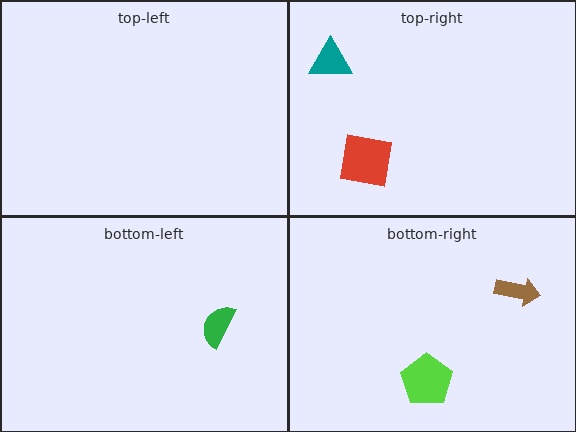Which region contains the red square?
The top-right region.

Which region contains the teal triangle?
The top-right region.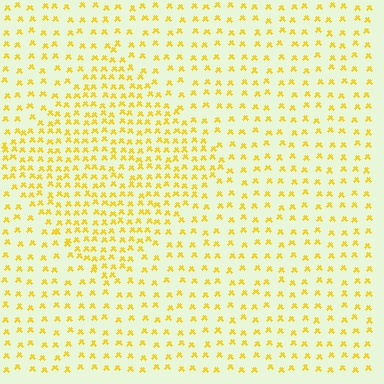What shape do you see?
I see a diamond.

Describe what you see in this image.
The image contains small yellow elements arranged at two different densities. A diamond-shaped region is visible where the elements are more densely packed than the surrounding area.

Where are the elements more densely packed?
The elements are more densely packed inside the diamond boundary.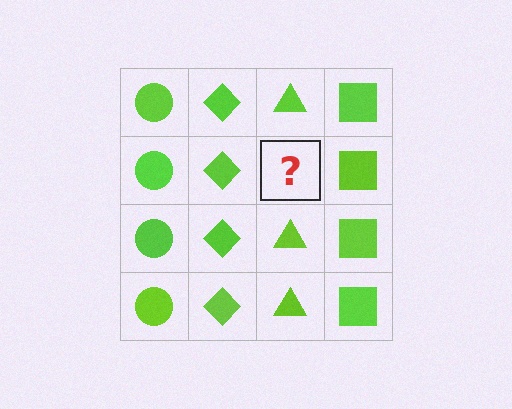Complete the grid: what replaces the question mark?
The question mark should be replaced with a lime triangle.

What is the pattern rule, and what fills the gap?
The rule is that each column has a consistent shape. The gap should be filled with a lime triangle.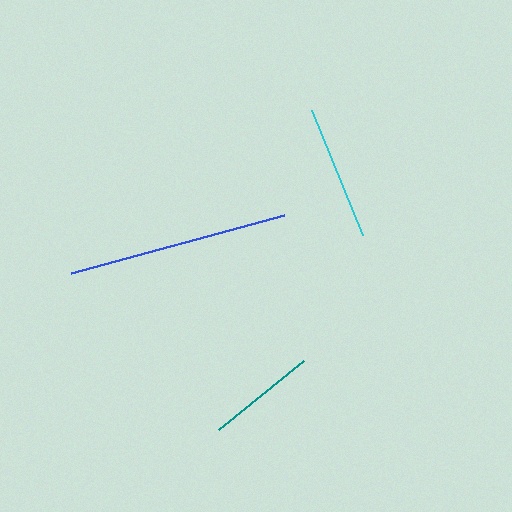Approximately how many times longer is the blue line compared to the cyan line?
The blue line is approximately 1.6 times the length of the cyan line.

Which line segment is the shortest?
The teal line is the shortest at approximately 110 pixels.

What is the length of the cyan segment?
The cyan segment is approximately 135 pixels long.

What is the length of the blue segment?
The blue segment is approximately 221 pixels long.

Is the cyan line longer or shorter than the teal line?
The cyan line is longer than the teal line.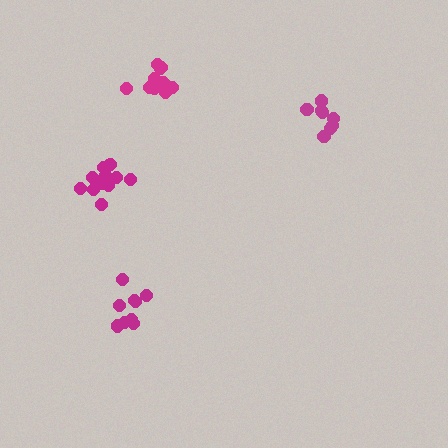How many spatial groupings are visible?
There are 4 spatial groupings.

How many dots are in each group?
Group 1: 12 dots, Group 2: 12 dots, Group 3: 9 dots, Group 4: 8 dots (41 total).